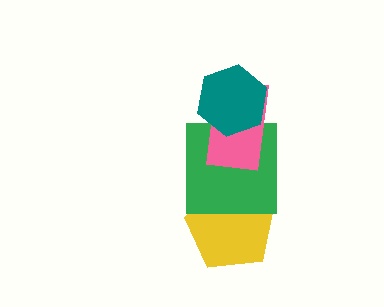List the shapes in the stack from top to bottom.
From top to bottom: the teal hexagon, the pink rectangle, the green square, the yellow pentagon.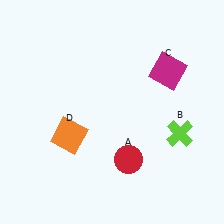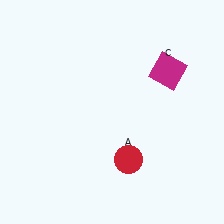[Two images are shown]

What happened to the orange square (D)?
The orange square (D) was removed in Image 2. It was in the bottom-left area of Image 1.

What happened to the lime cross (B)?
The lime cross (B) was removed in Image 2. It was in the bottom-right area of Image 1.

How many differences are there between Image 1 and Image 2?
There are 2 differences between the two images.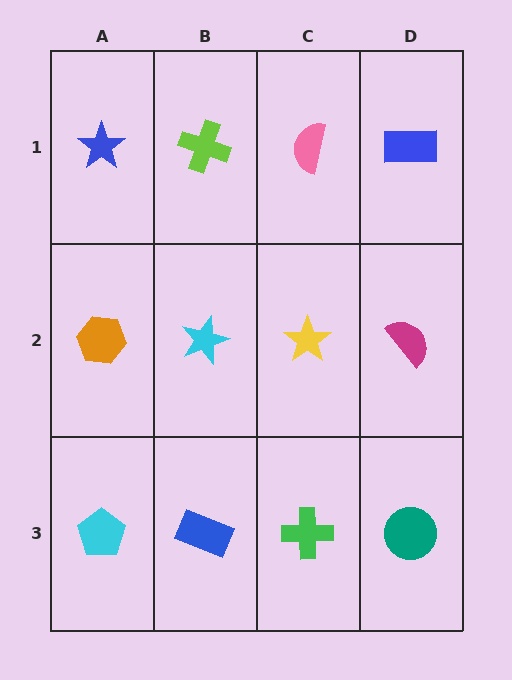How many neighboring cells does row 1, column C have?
3.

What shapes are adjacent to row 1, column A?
An orange hexagon (row 2, column A), a lime cross (row 1, column B).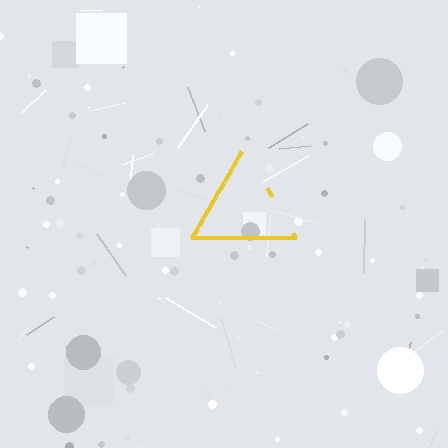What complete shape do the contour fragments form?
The contour fragments form a triangle.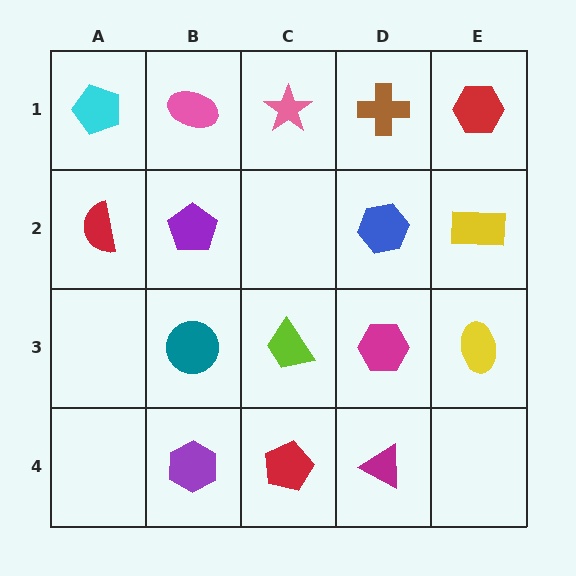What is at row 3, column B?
A teal circle.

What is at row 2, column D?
A blue hexagon.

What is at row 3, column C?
A lime trapezoid.